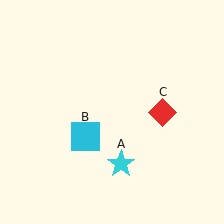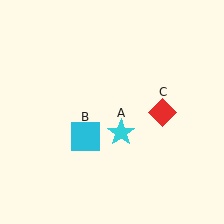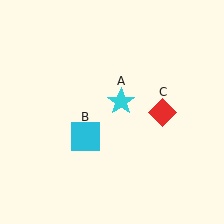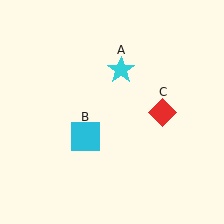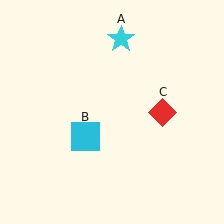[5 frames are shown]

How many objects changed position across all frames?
1 object changed position: cyan star (object A).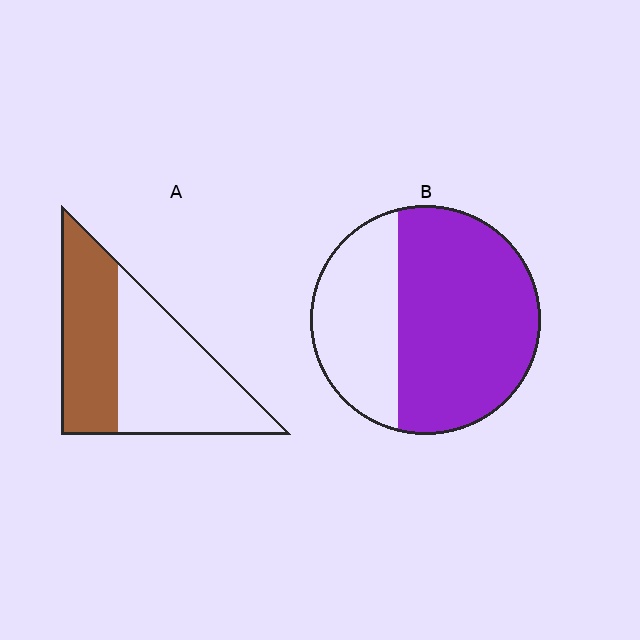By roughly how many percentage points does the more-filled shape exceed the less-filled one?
By roughly 20 percentage points (B over A).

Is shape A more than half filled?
No.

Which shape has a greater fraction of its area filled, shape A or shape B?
Shape B.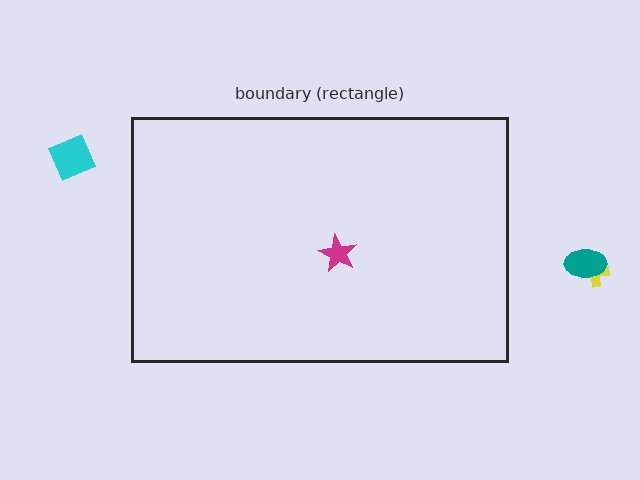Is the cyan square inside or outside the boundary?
Outside.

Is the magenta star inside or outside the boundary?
Inside.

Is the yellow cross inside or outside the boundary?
Outside.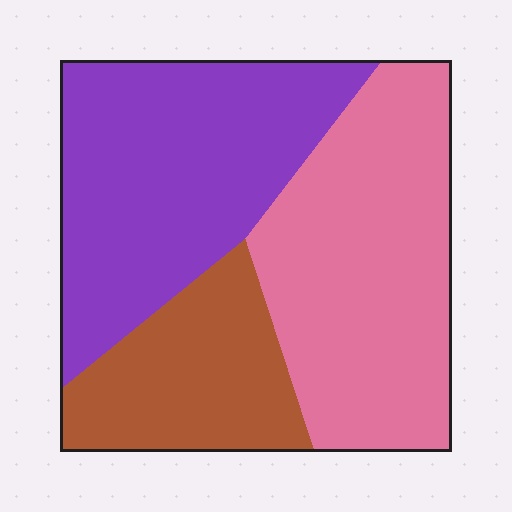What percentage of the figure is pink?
Pink takes up about two fifths (2/5) of the figure.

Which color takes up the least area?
Brown, at roughly 20%.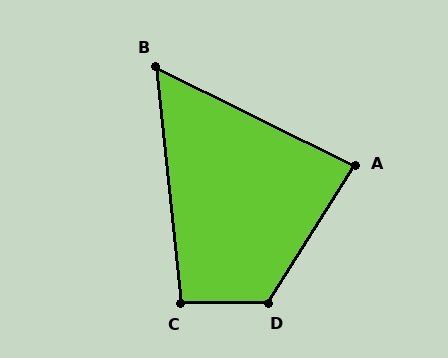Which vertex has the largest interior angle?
D, at approximately 123 degrees.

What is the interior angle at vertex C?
Approximately 96 degrees (obtuse).